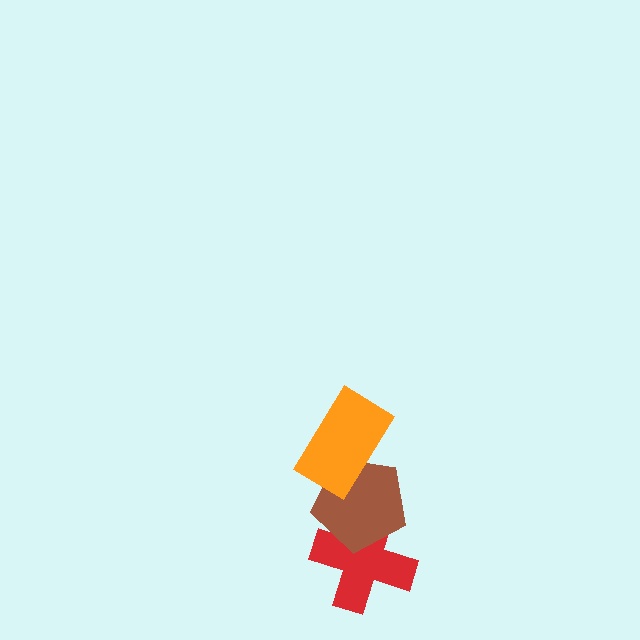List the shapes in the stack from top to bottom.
From top to bottom: the orange rectangle, the brown pentagon, the red cross.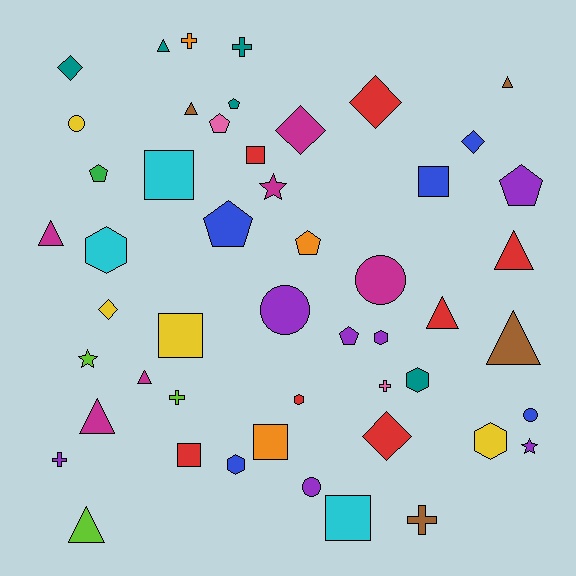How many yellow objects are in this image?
There are 4 yellow objects.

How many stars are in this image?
There are 3 stars.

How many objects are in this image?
There are 50 objects.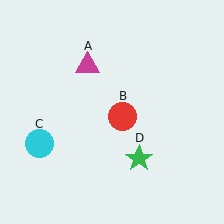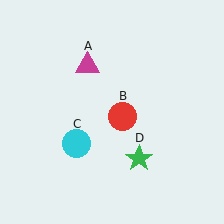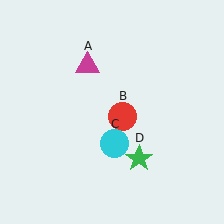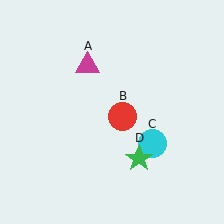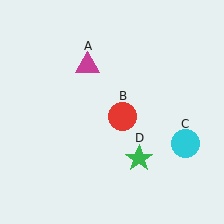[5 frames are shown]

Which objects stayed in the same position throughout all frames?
Magenta triangle (object A) and red circle (object B) and green star (object D) remained stationary.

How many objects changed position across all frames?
1 object changed position: cyan circle (object C).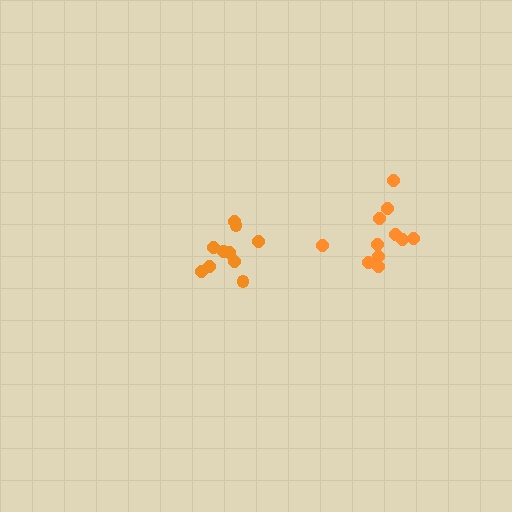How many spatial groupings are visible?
There are 2 spatial groupings.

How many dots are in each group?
Group 1: 11 dots, Group 2: 10 dots (21 total).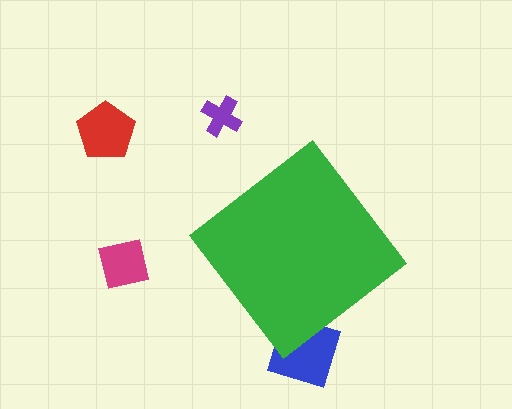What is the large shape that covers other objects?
A green diamond.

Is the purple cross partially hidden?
No, the purple cross is fully visible.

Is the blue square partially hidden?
Yes, the blue square is partially hidden behind the green diamond.